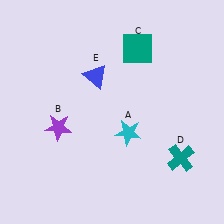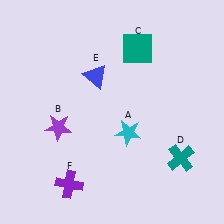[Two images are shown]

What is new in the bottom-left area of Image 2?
A purple cross (F) was added in the bottom-left area of Image 2.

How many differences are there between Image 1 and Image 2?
There is 1 difference between the two images.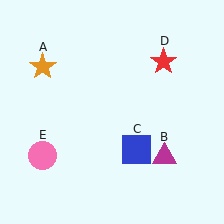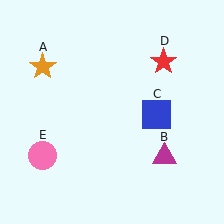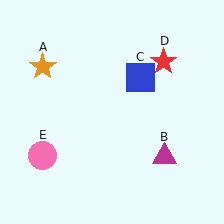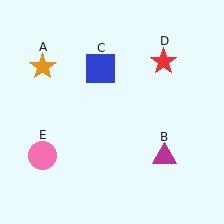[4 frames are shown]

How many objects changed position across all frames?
1 object changed position: blue square (object C).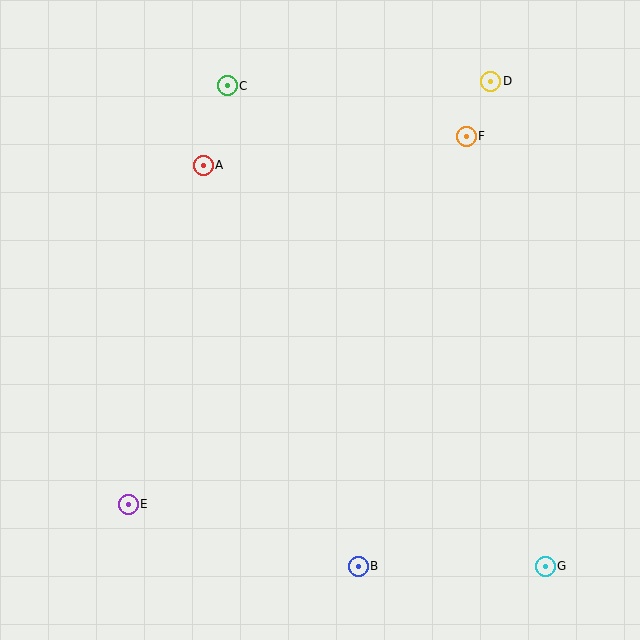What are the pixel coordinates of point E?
Point E is at (128, 504).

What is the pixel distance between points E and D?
The distance between E and D is 557 pixels.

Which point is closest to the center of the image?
Point A at (203, 165) is closest to the center.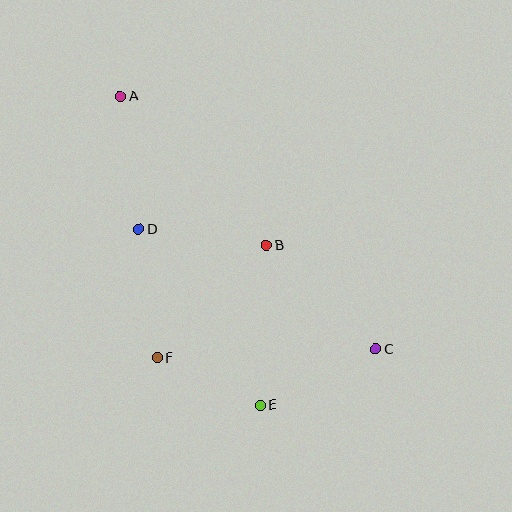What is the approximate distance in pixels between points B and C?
The distance between B and C is approximately 150 pixels.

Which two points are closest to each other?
Points E and F are closest to each other.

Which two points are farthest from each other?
Points A and C are farthest from each other.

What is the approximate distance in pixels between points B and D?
The distance between B and D is approximately 129 pixels.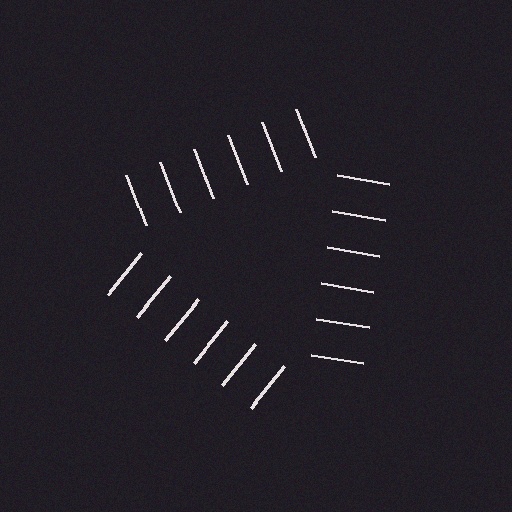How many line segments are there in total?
18 — 6 along each of the 3 edges.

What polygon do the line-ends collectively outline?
An illusory triangle — the line segments terminate on its edges but no continuous stroke is drawn.